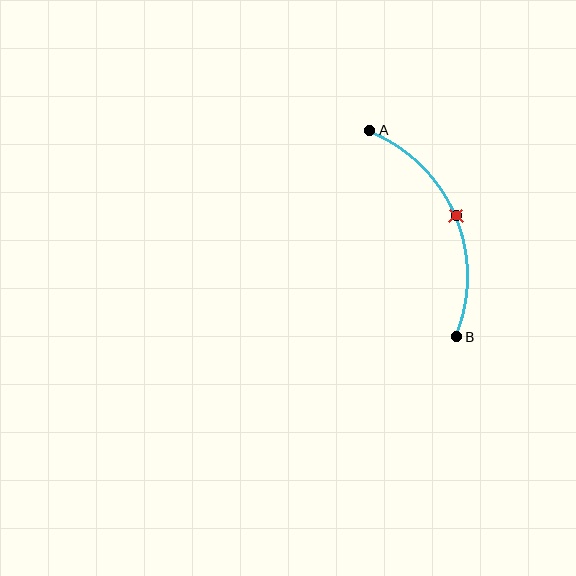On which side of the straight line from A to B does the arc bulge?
The arc bulges to the right of the straight line connecting A and B.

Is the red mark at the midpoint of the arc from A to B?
Yes. The red mark lies on the arc at equal arc-length from both A and B — it is the arc midpoint.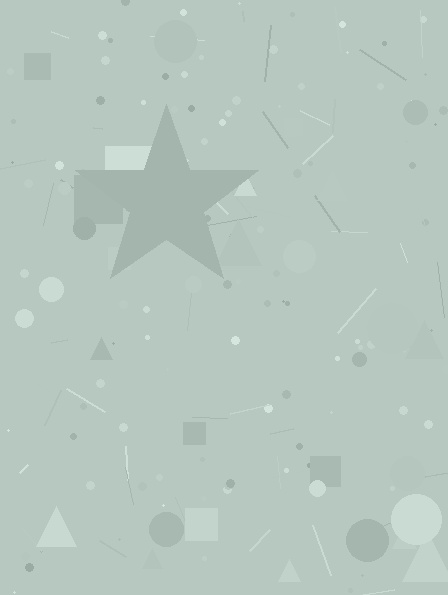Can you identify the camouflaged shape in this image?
The camouflaged shape is a star.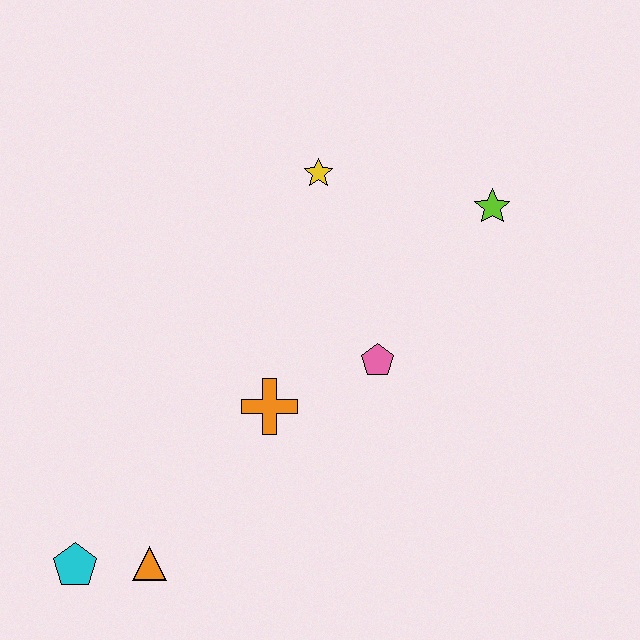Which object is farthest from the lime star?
The cyan pentagon is farthest from the lime star.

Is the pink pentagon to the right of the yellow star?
Yes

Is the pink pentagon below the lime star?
Yes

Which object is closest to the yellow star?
The lime star is closest to the yellow star.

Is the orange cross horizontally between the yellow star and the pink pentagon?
No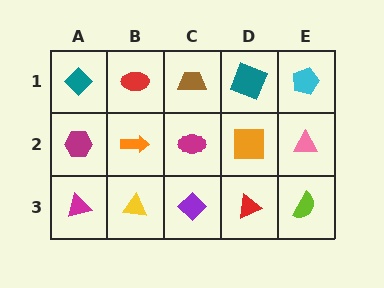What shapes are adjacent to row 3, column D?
An orange square (row 2, column D), a purple diamond (row 3, column C), a lime semicircle (row 3, column E).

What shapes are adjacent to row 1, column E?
A pink triangle (row 2, column E), a teal square (row 1, column D).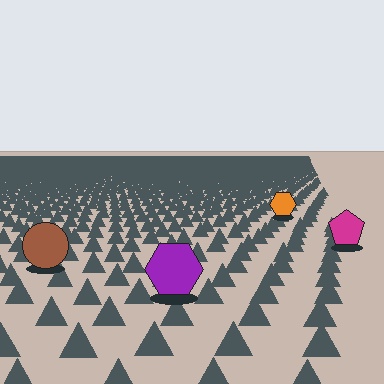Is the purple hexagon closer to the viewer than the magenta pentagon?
Yes. The purple hexagon is closer — you can tell from the texture gradient: the ground texture is coarser near it.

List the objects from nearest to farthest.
From nearest to farthest: the purple hexagon, the brown circle, the magenta pentagon, the orange hexagon.